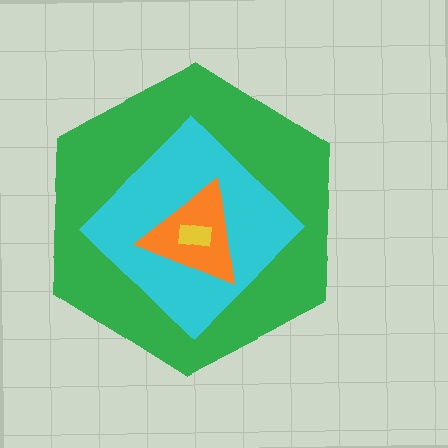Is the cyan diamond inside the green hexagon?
Yes.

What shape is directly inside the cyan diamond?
The orange triangle.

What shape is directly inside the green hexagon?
The cyan diamond.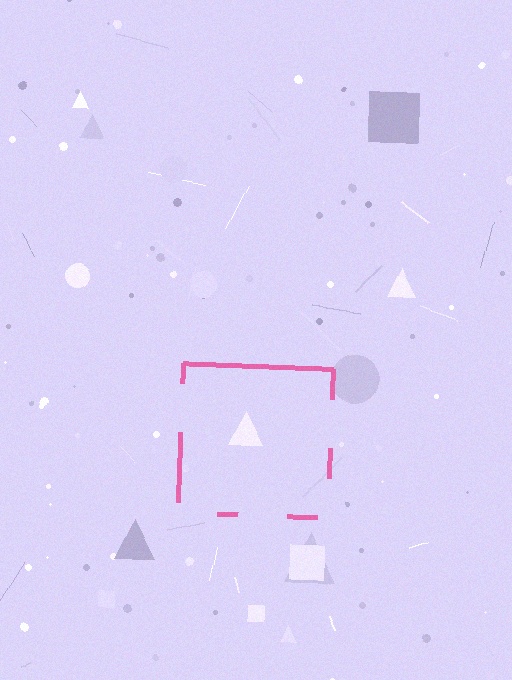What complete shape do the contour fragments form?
The contour fragments form a square.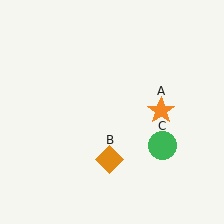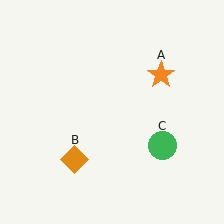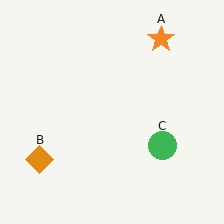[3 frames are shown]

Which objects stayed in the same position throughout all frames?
Green circle (object C) remained stationary.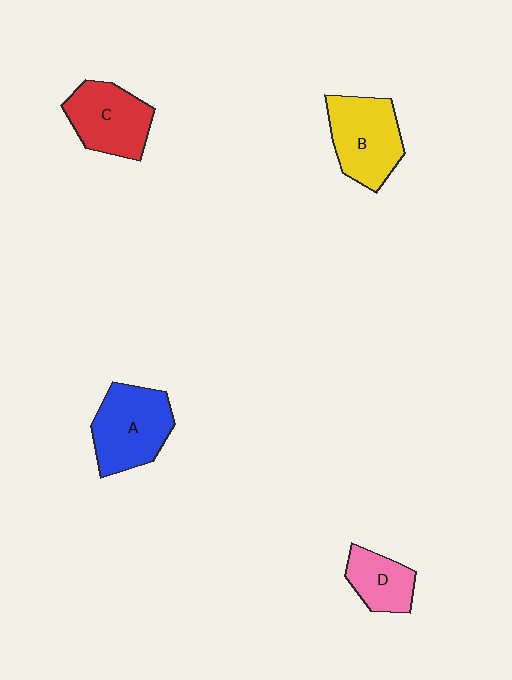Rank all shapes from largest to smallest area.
From largest to smallest: A (blue), B (yellow), C (red), D (pink).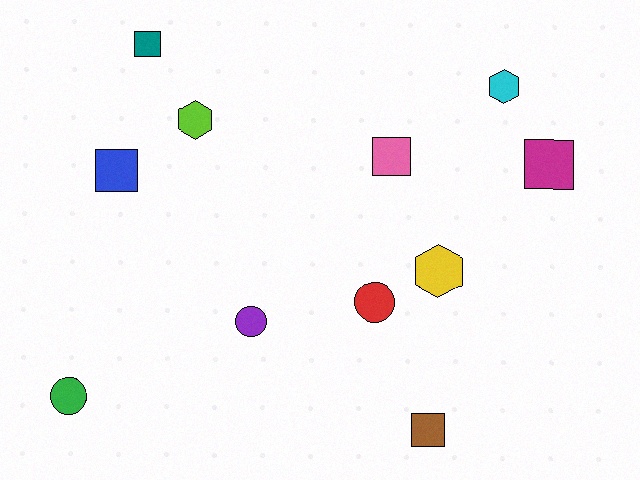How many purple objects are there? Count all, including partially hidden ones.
There is 1 purple object.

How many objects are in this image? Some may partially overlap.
There are 11 objects.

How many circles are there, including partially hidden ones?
There are 3 circles.